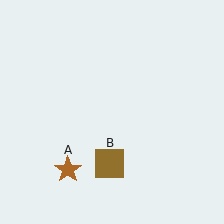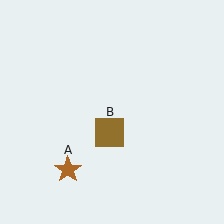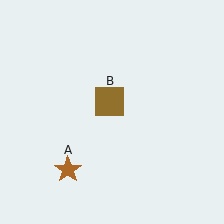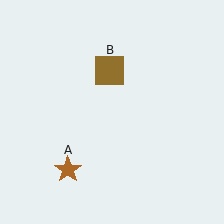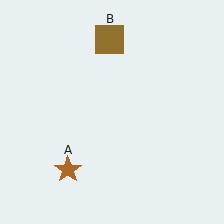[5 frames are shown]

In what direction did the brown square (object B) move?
The brown square (object B) moved up.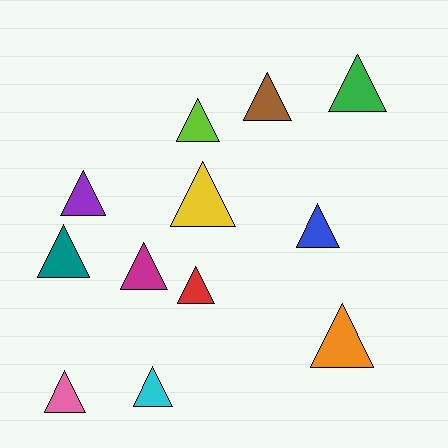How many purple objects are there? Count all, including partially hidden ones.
There is 1 purple object.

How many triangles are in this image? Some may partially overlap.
There are 12 triangles.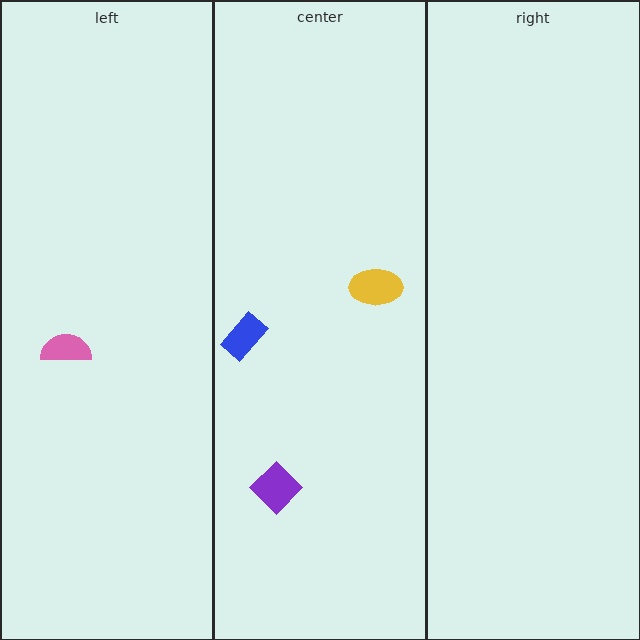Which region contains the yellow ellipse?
The center region.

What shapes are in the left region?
The pink semicircle.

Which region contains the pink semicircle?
The left region.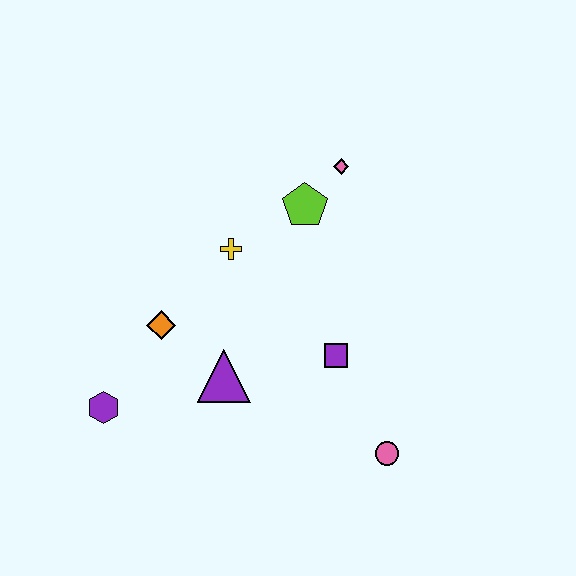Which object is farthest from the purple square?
The purple hexagon is farthest from the purple square.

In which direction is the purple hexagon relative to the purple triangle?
The purple hexagon is to the left of the purple triangle.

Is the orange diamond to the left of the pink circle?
Yes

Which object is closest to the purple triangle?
The orange diamond is closest to the purple triangle.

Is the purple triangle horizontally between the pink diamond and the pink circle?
No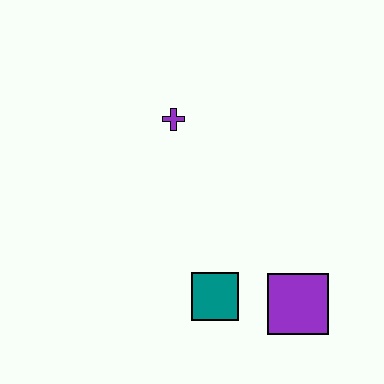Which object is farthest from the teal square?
The purple cross is farthest from the teal square.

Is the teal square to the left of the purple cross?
No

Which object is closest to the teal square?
The purple square is closest to the teal square.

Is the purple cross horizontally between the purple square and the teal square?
No